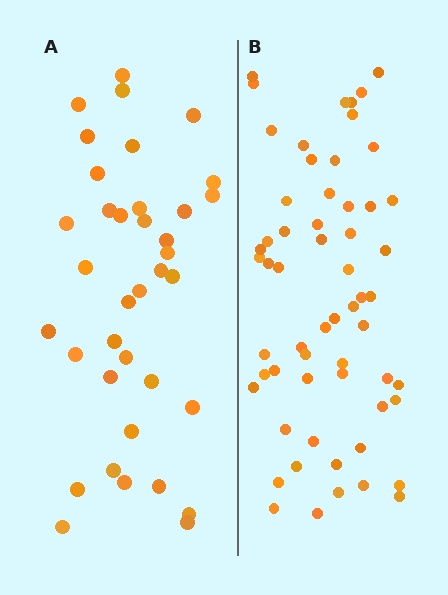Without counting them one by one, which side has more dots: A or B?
Region B (the right region) has more dots.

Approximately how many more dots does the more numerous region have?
Region B has approximately 20 more dots than region A.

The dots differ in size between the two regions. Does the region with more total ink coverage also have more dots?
No. Region A has more total ink coverage because its dots are larger, but region B actually contains more individual dots. Total area can be misleading — the number of items is what matters here.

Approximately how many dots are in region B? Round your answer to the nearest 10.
About 60 dots. (The exact count is 59, which rounds to 60.)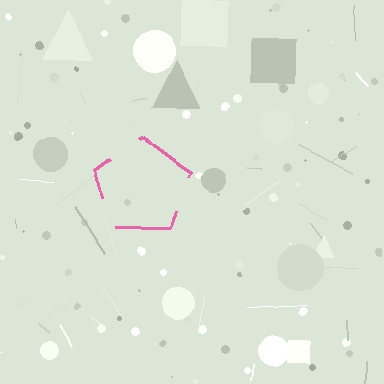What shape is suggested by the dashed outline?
The dashed outline suggests a pentagon.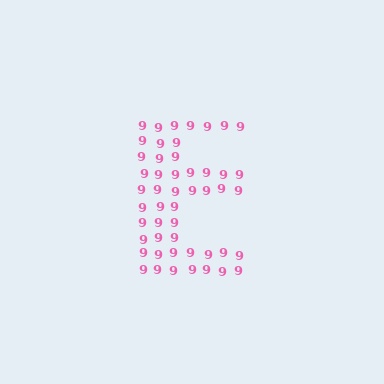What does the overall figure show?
The overall figure shows the letter E.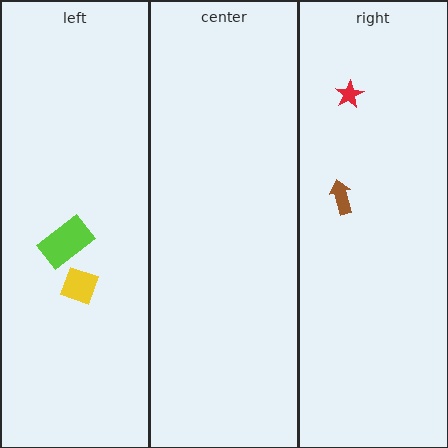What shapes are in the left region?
The lime rectangle, the yellow diamond.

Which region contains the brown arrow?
The right region.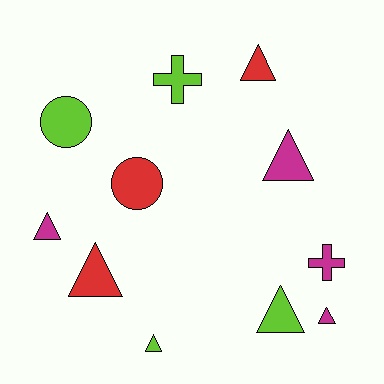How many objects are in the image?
There are 11 objects.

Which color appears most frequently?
Lime, with 4 objects.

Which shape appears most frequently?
Triangle, with 7 objects.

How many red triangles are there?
There are 2 red triangles.